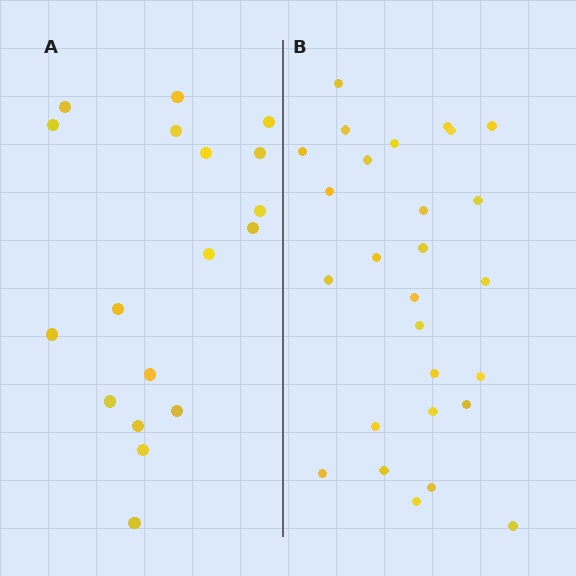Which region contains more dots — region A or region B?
Region B (the right region) has more dots.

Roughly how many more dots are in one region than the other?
Region B has roughly 8 or so more dots than region A.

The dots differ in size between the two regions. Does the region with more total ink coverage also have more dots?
No. Region A has more total ink coverage because its dots are larger, but region B actually contains more individual dots. Total area can be misleading — the number of items is what matters here.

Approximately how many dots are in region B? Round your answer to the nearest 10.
About 30 dots. (The exact count is 27, which rounds to 30.)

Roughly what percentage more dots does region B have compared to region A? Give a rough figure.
About 50% more.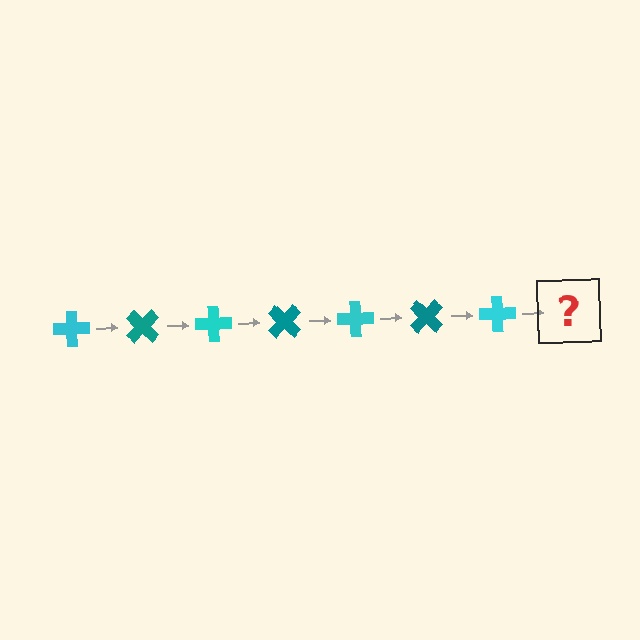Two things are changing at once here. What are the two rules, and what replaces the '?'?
The two rules are that it rotates 45 degrees each step and the color cycles through cyan and teal. The '?' should be a teal cross, rotated 315 degrees from the start.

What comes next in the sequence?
The next element should be a teal cross, rotated 315 degrees from the start.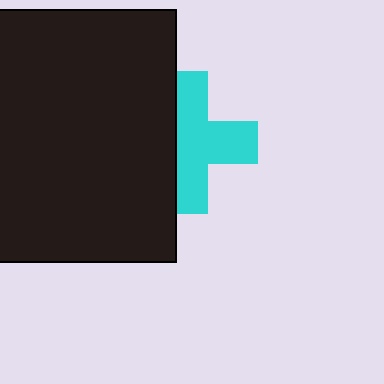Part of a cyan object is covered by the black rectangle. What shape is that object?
It is a cross.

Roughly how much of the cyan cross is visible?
About half of it is visible (roughly 61%).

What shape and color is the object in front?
The object in front is a black rectangle.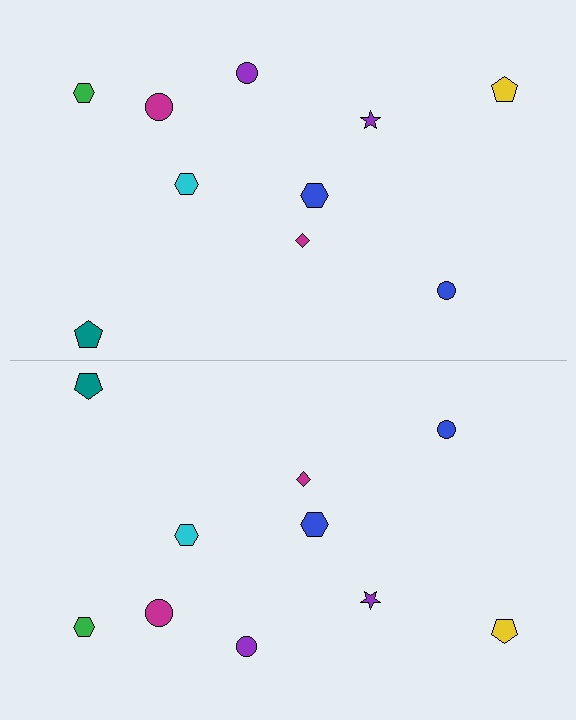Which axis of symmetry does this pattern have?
The pattern has a horizontal axis of symmetry running through the center of the image.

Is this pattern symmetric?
Yes, this pattern has bilateral (reflection) symmetry.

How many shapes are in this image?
There are 20 shapes in this image.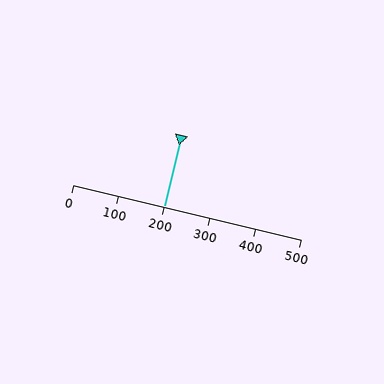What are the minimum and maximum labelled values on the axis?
The axis runs from 0 to 500.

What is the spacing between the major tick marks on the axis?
The major ticks are spaced 100 apart.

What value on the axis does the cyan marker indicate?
The marker indicates approximately 200.